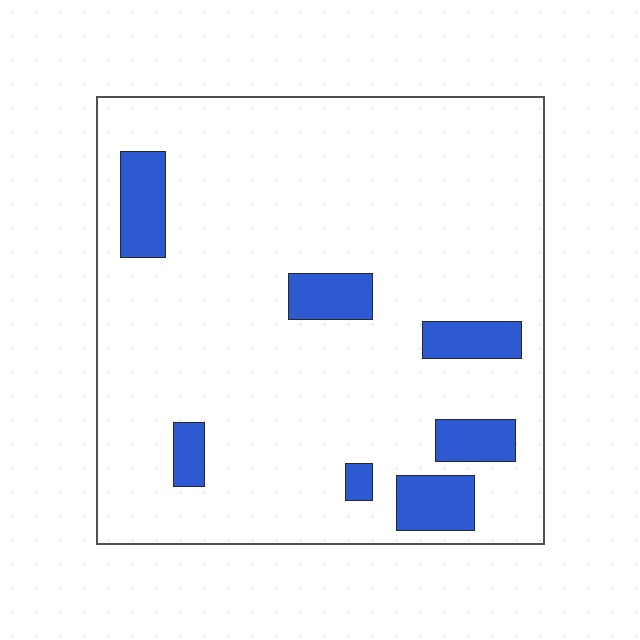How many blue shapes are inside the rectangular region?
7.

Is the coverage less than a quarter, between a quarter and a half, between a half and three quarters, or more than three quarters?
Less than a quarter.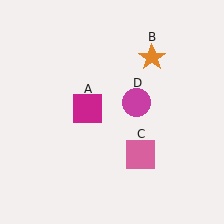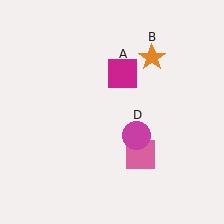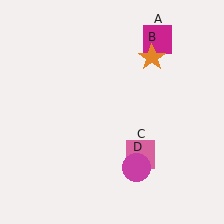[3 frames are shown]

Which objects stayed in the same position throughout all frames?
Orange star (object B) and pink square (object C) remained stationary.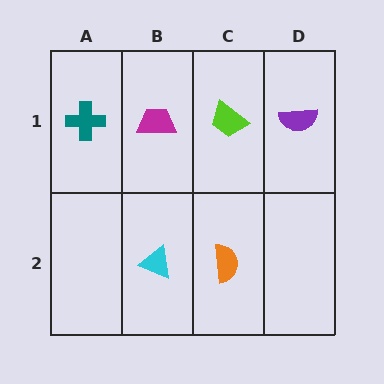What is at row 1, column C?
A lime trapezoid.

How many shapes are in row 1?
4 shapes.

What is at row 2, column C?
An orange semicircle.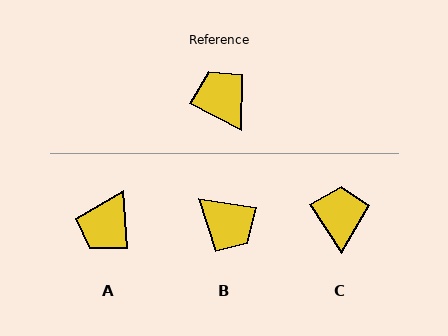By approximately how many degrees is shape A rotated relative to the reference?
Approximately 120 degrees counter-clockwise.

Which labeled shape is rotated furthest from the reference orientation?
B, about 162 degrees away.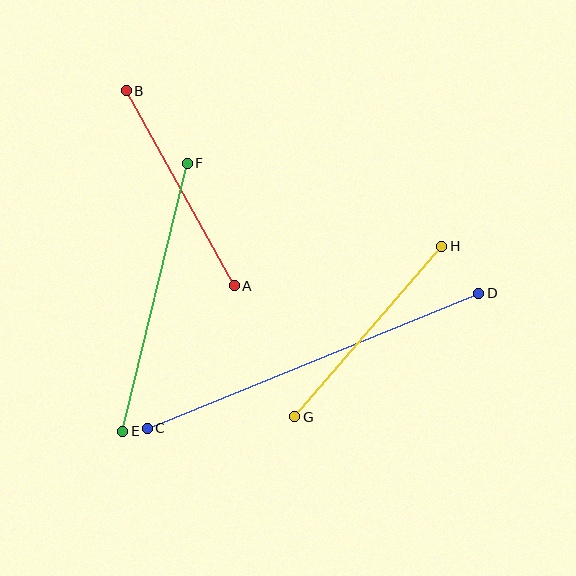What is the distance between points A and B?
The distance is approximately 223 pixels.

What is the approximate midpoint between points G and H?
The midpoint is at approximately (368, 331) pixels.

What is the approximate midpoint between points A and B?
The midpoint is at approximately (180, 188) pixels.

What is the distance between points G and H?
The distance is approximately 225 pixels.